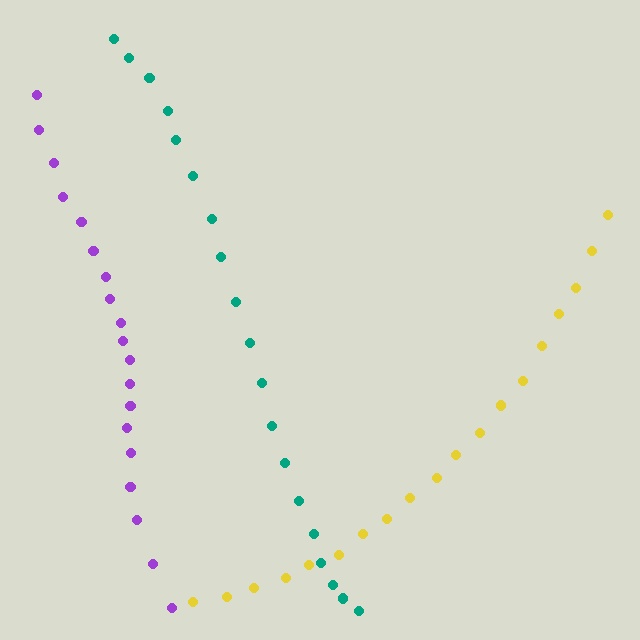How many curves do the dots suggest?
There are 3 distinct paths.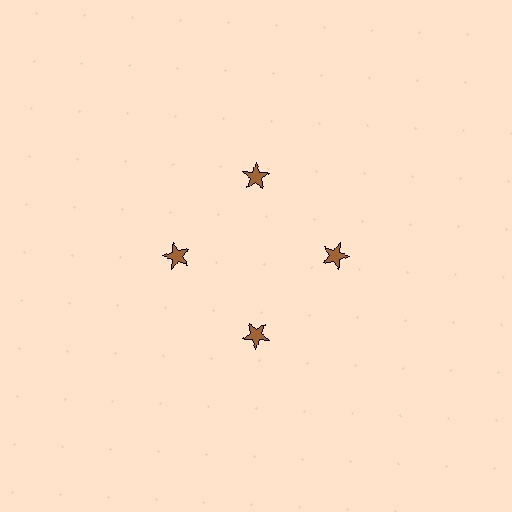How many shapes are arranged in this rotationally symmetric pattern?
There are 4 shapes, arranged in 4 groups of 1.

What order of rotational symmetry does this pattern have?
This pattern has 4-fold rotational symmetry.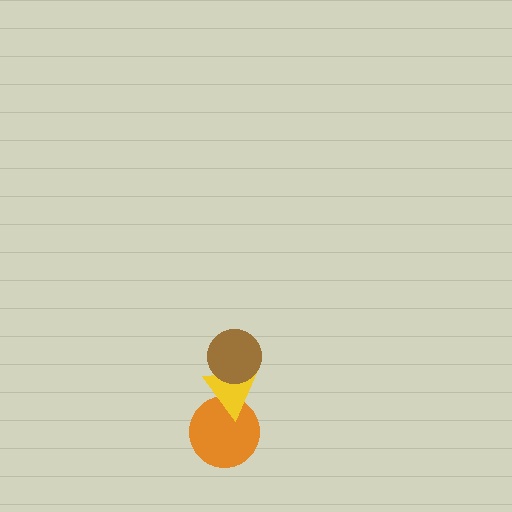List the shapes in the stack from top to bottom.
From top to bottom: the brown circle, the yellow triangle, the orange circle.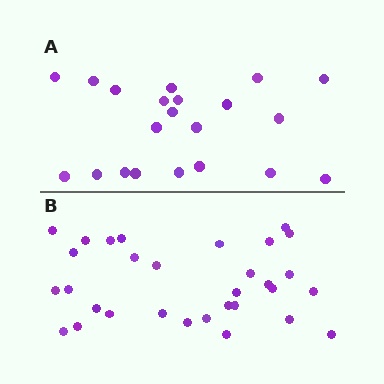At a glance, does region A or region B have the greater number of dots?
Region B (the bottom region) has more dots.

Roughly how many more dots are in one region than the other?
Region B has roughly 10 or so more dots than region A.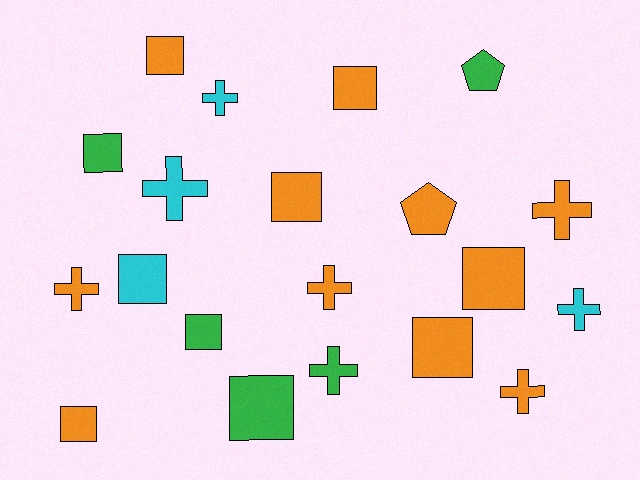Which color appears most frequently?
Orange, with 11 objects.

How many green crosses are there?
There is 1 green cross.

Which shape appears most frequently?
Square, with 10 objects.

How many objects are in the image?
There are 20 objects.